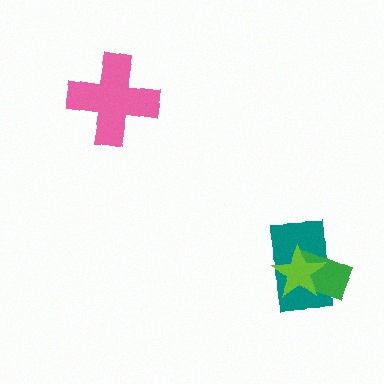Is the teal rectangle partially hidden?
Yes, it is partially covered by another shape.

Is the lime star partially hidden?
No, no other shape covers it.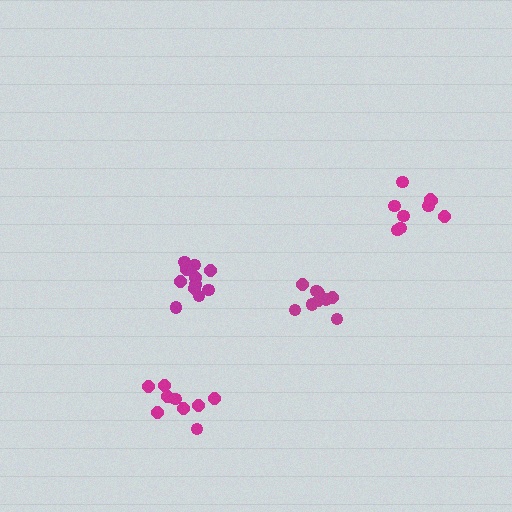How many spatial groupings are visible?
There are 4 spatial groupings.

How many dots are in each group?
Group 1: 9 dots, Group 2: 9 dots, Group 3: 9 dots, Group 4: 11 dots (38 total).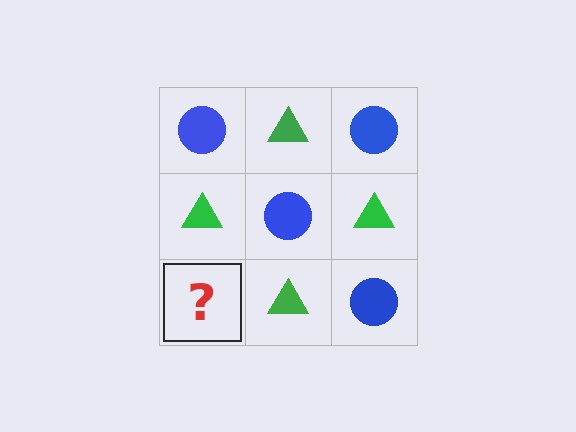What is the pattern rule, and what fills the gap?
The rule is that it alternates blue circle and green triangle in a checkerboard pattern. The gap should be filled with a blue circle.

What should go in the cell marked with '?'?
The missing cell should contain a blue circle.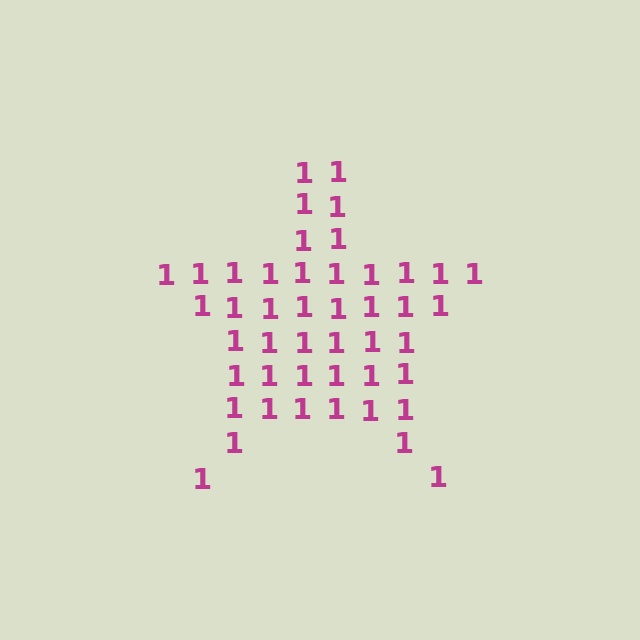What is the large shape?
The large shape is a star.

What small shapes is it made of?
It is made of small digit 1's.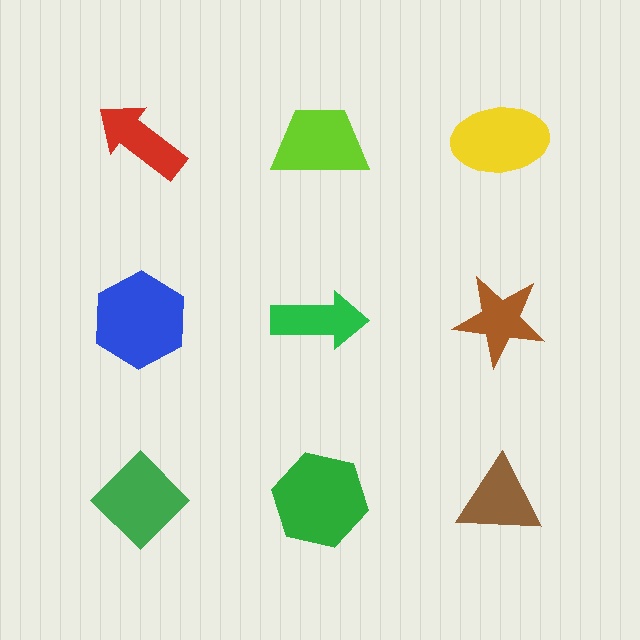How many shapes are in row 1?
3 shapes.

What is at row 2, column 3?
A brown star.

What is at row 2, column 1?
A blue hexagon.